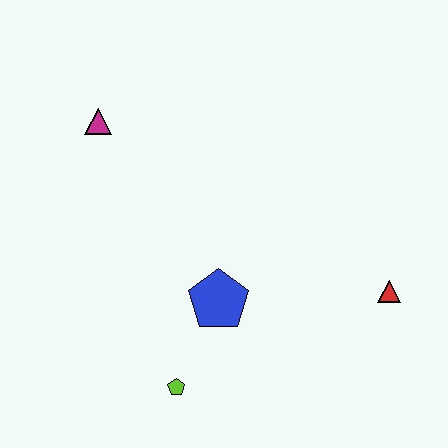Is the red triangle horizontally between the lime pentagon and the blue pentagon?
No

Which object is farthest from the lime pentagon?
The magenta triangle is farthest from the lime pentagon.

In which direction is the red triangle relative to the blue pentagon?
The red triangle is to the right of the blue pentagon.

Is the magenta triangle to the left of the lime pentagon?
Yes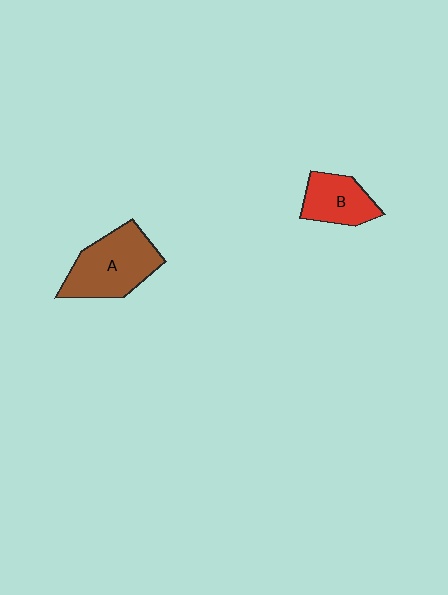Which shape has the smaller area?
Shape B (red).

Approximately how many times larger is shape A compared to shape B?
Approximately 1.6 times.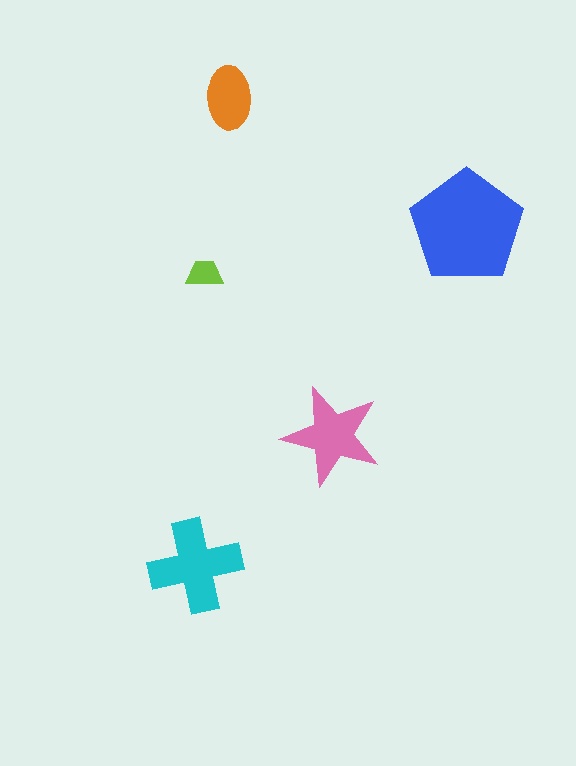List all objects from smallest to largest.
The lime trapezoid, the orange ellipse, the pink star, the cyan cross, the blue pentagon.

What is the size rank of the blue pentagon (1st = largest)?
1st.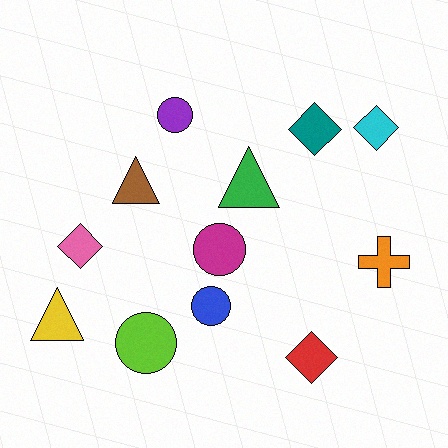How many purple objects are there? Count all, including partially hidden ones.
There is 1 purple object.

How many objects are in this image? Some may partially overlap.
There are 12 objects.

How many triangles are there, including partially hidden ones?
There are 3 triangles.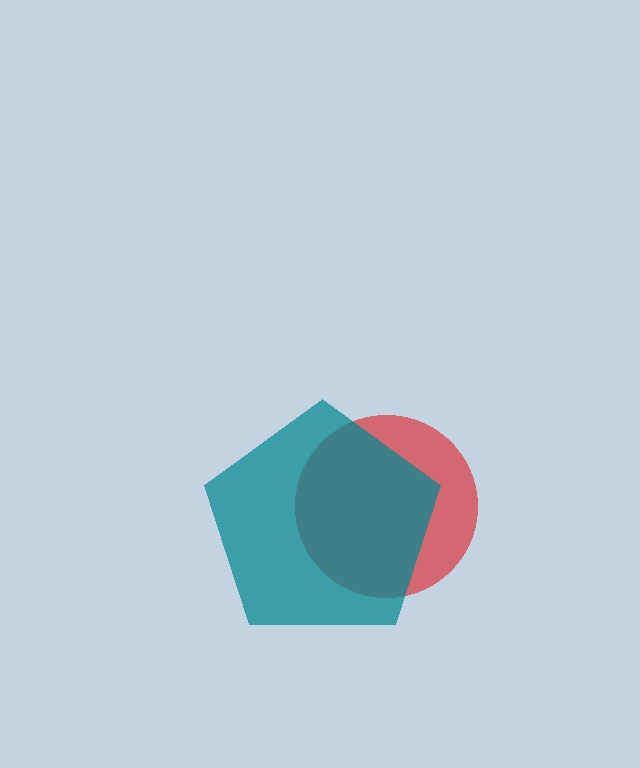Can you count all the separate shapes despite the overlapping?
Yes, there are 2 separate shapes.